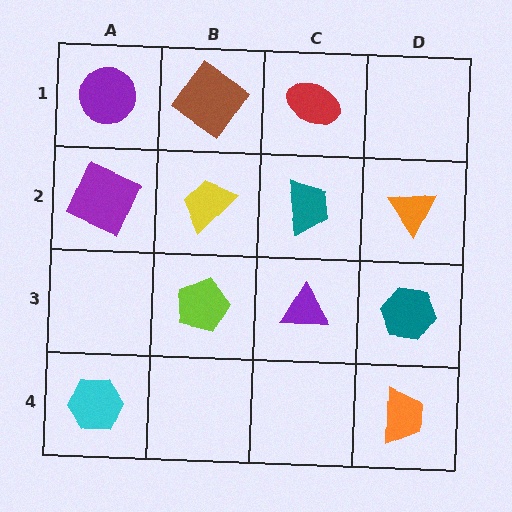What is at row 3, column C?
A purple triangle.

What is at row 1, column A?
A purple circle.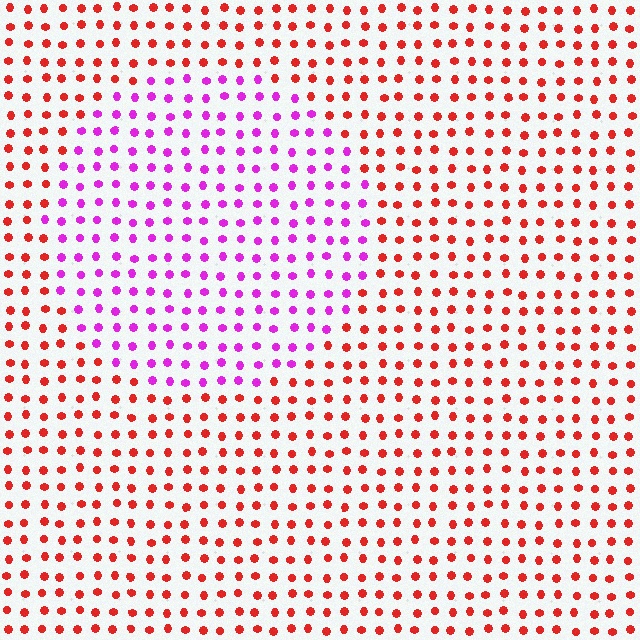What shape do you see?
I see a circle.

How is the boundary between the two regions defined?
The boundary is defined purely by a slight shift in hue (about 61 degrees). Spacing, size, and orientation are identical on both sides.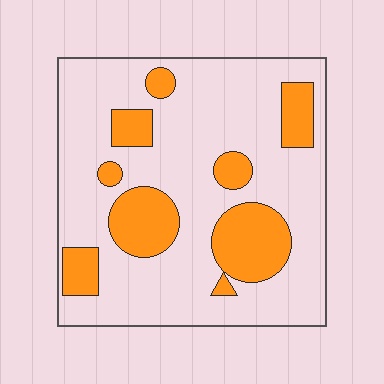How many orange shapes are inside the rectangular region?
9.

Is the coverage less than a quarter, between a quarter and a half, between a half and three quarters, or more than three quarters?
Less than a quarter.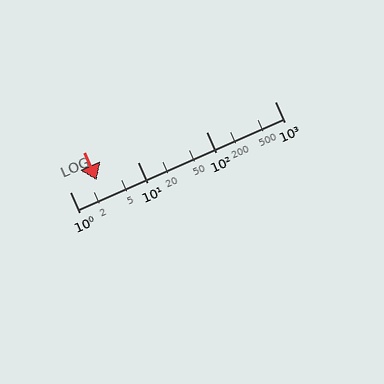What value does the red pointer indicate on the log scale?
The pointer indicates approximately 2.5.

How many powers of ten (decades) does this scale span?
The scale spans 3 decades, from 1 to 1000.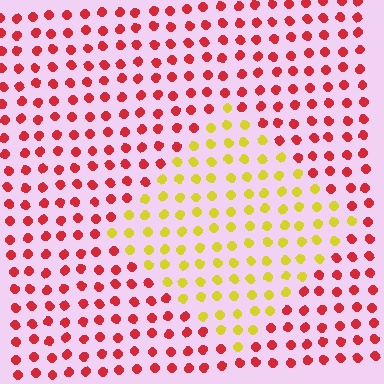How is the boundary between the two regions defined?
The boundary is defined purely by a slight shift in hue (about 65 degrees). Spacing, size, and orientation are identical on both sides.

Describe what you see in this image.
The image is filled with small red elements in a uniform arrangement. A diamond-shaped region is visible where the elements are tinted to a slightly different hue, forming a subtle color boundary.